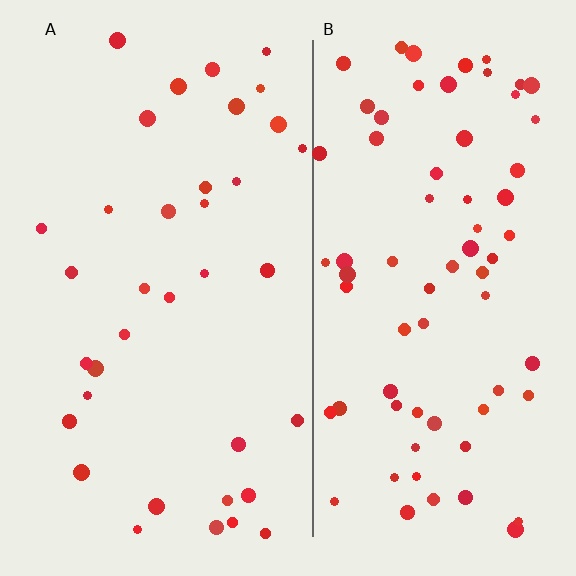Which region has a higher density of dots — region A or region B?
B (the right).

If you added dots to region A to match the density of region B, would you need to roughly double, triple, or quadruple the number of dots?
Approximately double.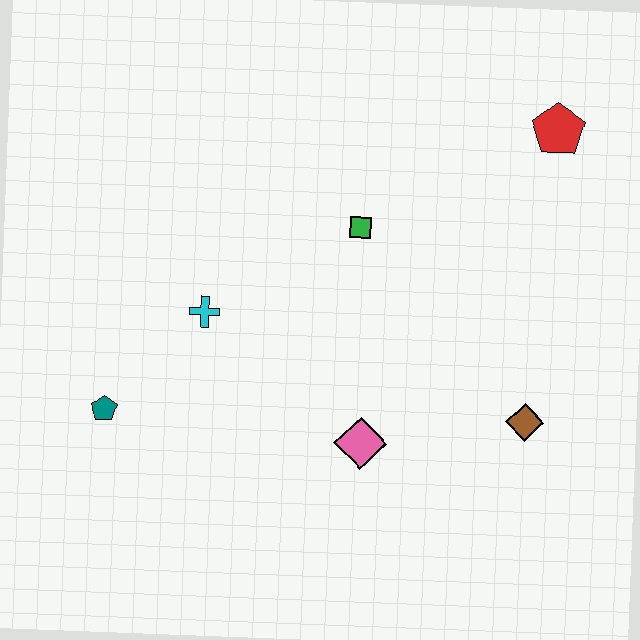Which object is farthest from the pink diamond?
The red pentagon is farthest from the pink diamond.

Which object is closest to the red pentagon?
The green square is closest to the red pentagon.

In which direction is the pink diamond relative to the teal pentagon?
The pink diamond is to the right of the teal pentagon.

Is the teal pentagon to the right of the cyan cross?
No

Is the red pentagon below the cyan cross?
No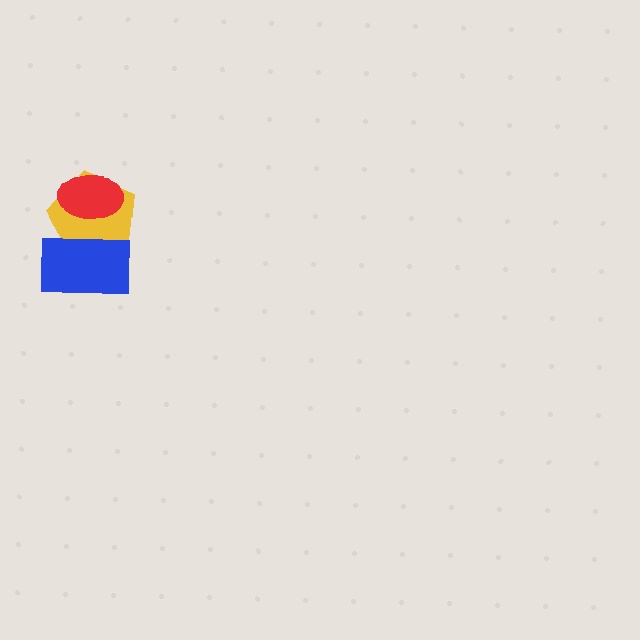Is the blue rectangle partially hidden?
Yes, it is partially covered by another shape.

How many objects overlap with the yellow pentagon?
2 objects overlap with the yellow pentagon.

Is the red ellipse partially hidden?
No, no other shape covers it.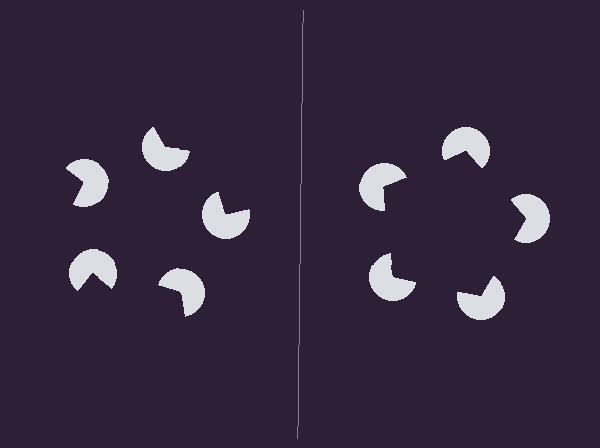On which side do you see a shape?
An illusory pentagon appears on the right side. On the left side the wedge cuts are rotated, so no coherent shape forms.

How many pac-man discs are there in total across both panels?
10 — 5 on each side.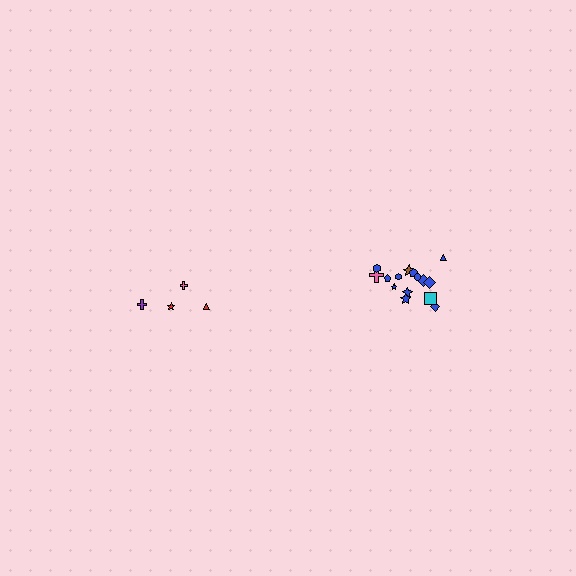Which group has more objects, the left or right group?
The right group.